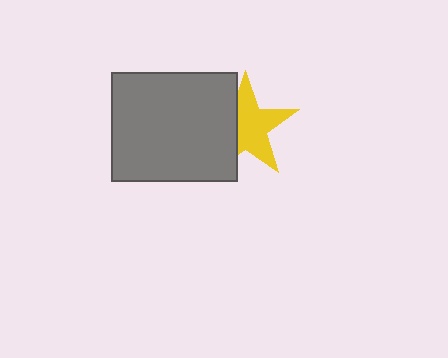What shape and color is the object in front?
The object in front is a gray rectangle.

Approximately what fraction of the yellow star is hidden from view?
Roughly 35% of the yellow star is hidden behind the gray rectangle.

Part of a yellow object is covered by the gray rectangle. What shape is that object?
It is a star.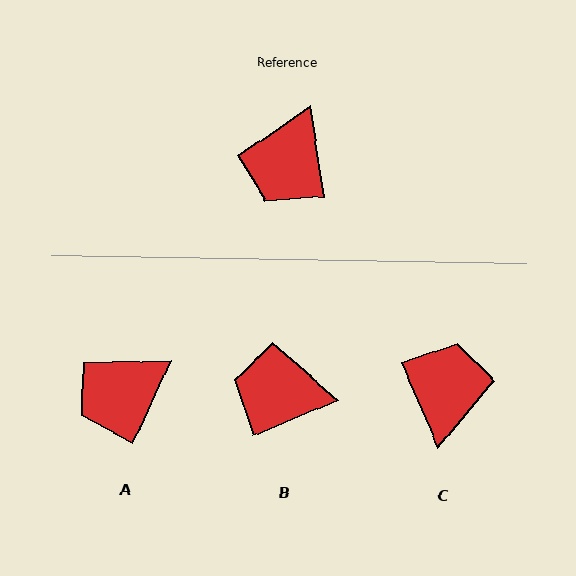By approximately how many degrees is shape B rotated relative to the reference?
Approximately 76 degrees clockwise.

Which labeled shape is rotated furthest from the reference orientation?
C, about 165 degrees away.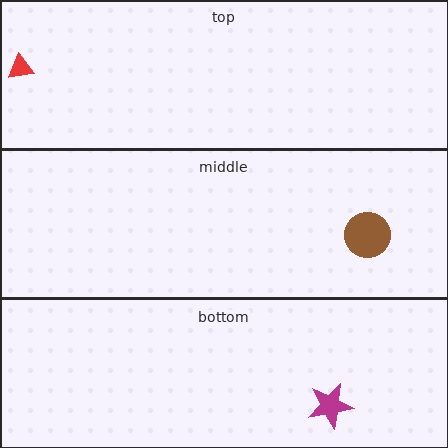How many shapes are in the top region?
1.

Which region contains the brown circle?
The middle region.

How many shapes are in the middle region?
1.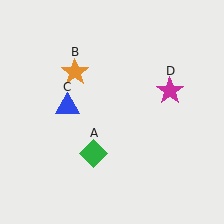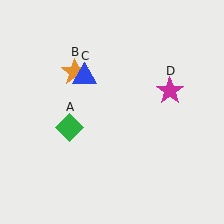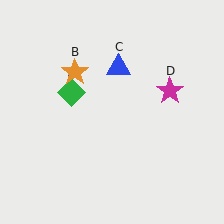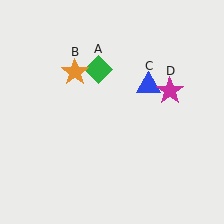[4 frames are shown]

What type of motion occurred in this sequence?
The green diamond (object A), blue triangle (object C) rotated clockwise around the center of the scene.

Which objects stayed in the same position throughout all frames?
Orange star (object B) and magenta star (object D) remained stationary.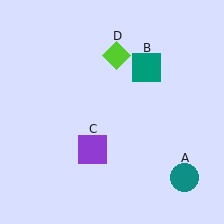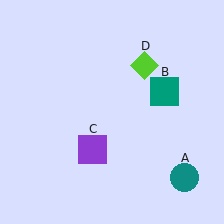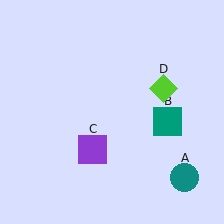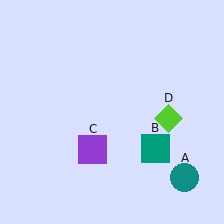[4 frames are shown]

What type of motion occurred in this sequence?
The teal square (object B), lime diamond (object D) rotated clockwise around the center of the scene.